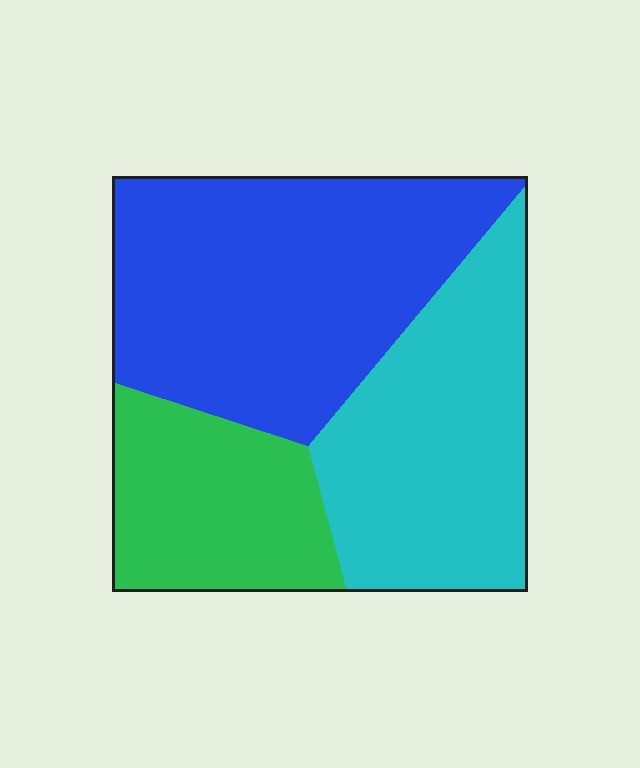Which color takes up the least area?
Green, at roughly 20%.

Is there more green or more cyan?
Cyan.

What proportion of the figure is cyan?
Cyan covers around 35% of the figure.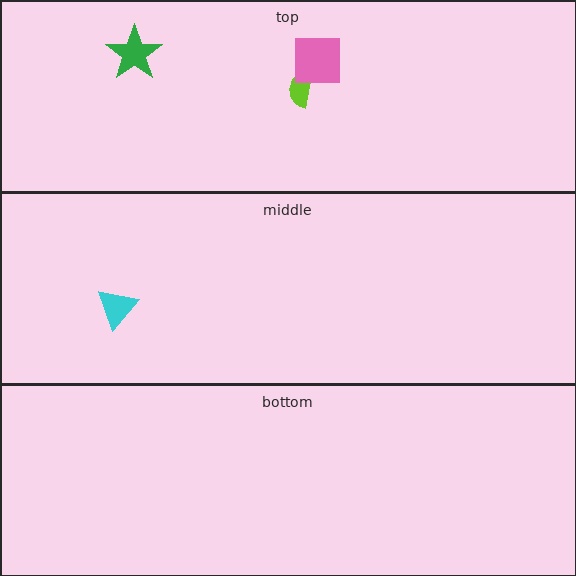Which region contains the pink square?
The top region.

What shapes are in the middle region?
The cyan triangle.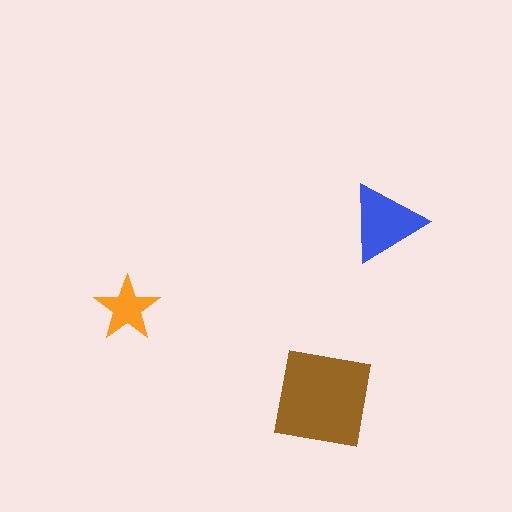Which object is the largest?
The brown square.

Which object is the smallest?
The orange star.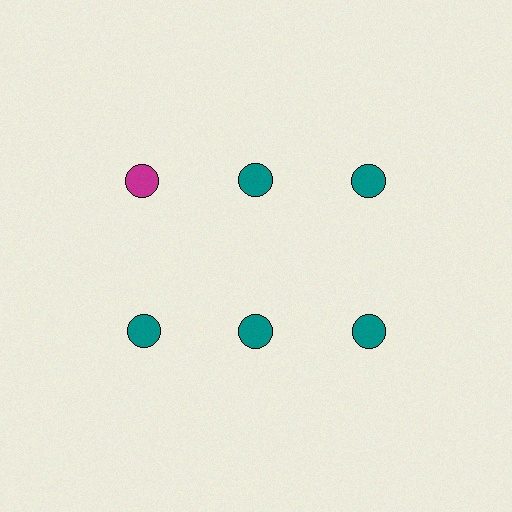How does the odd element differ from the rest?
It has a different color: magenta instead of teal.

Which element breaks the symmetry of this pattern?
The magenta circle in the top row, leftmost column breaks the symmetry. All other shapes are teal circles.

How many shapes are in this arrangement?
There are 6 shapes arranged in a grid pattern.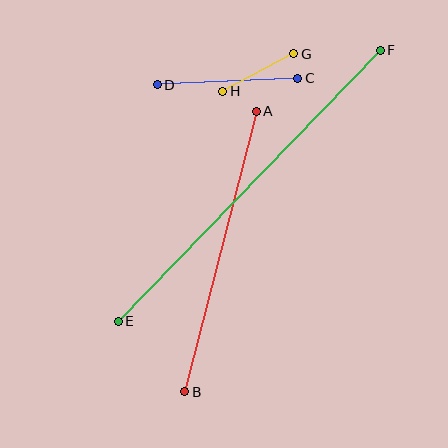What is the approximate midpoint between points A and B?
The midpoint is at approximately (221, 252) pixels.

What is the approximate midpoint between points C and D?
The midpoint is at approximately (228, 81) pixels.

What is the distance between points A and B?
The distance is approximately 290 pixels.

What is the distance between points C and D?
The distance is approximately 141 pixels.